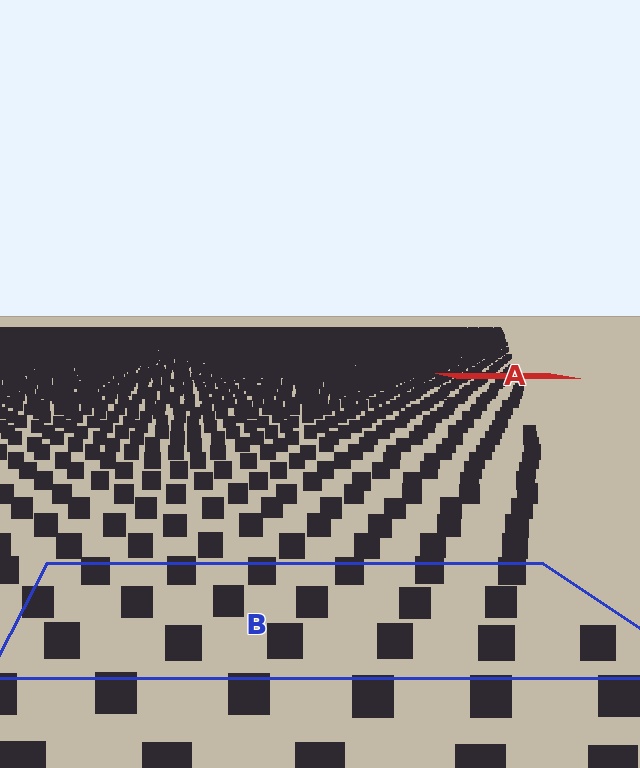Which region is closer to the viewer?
Region B is closer. The texture elements there are larger and more spread out.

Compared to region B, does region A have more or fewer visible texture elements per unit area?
Region A has more texture elements per unit area — they are packed more densely because it is farther away.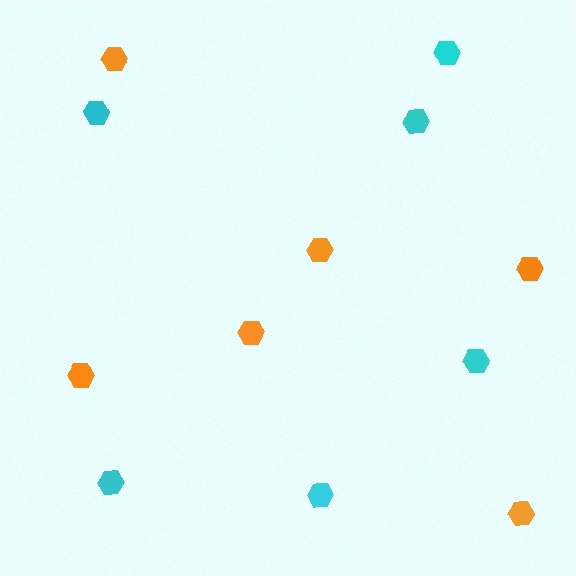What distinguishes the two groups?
There are 2 groups: one group of cyan hexagons (6) and one group of orange hexagons (6).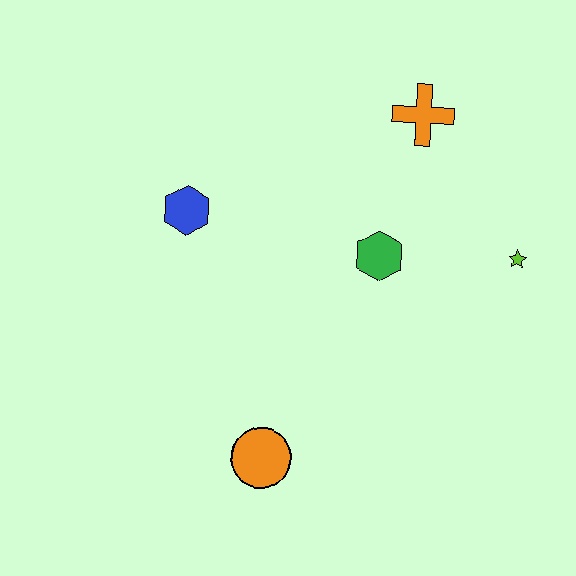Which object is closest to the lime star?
The green hexagon is closest to the lime star.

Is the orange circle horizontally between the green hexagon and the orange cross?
No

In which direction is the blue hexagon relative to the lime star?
The blue hexagon is to the left of the lime star.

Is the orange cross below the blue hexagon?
No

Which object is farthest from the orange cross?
The orange circle is farthest from the orange cross.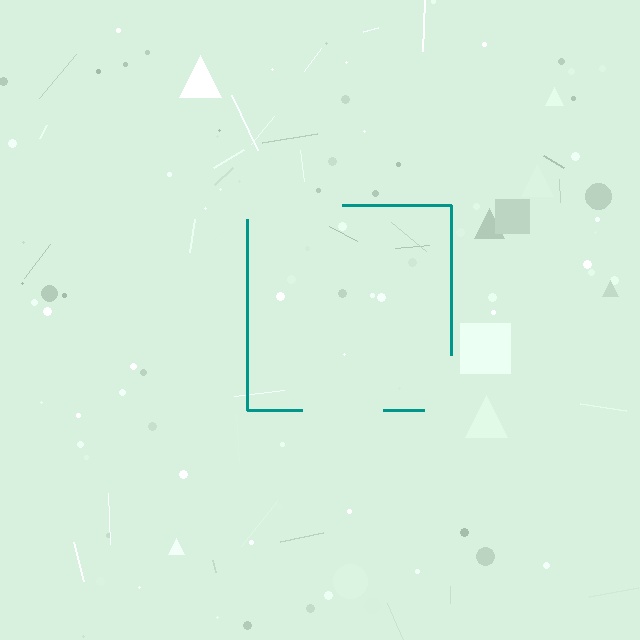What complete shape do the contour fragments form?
The contour fragments form a square.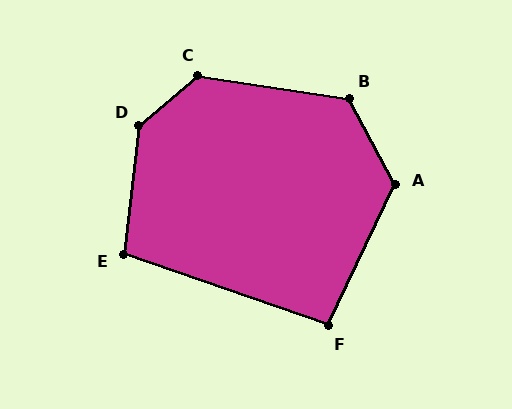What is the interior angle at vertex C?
Approximately 131 degrees (obtuse).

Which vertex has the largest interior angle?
D, at approximately 137 degrees.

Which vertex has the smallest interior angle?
F, at approximately 96 degrees.